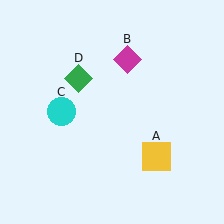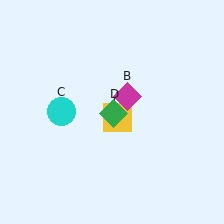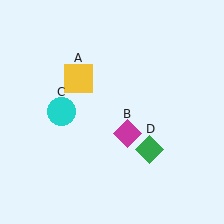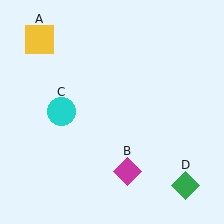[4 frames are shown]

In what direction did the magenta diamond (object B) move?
The magenta diamond (object B) moved down.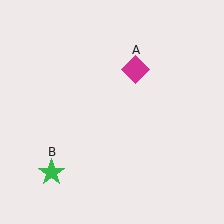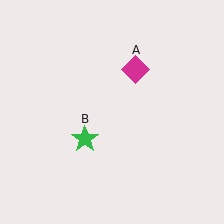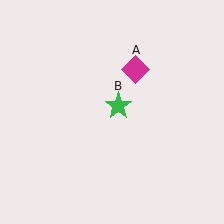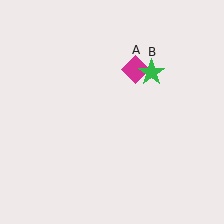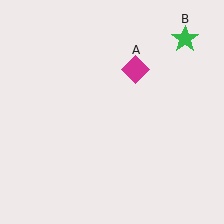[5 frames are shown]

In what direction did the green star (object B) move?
The green star (object B) moved up and to the right.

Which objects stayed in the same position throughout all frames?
Magenta diamond (object A) remained stationary.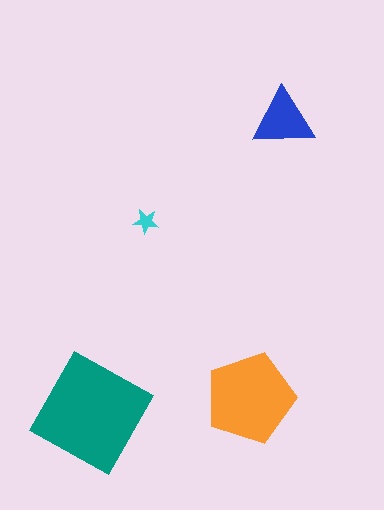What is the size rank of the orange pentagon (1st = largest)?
2nd.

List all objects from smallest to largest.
The cyan star, the blue triangle, the orange pentagon, the teal square.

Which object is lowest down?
The teal square is bottommost.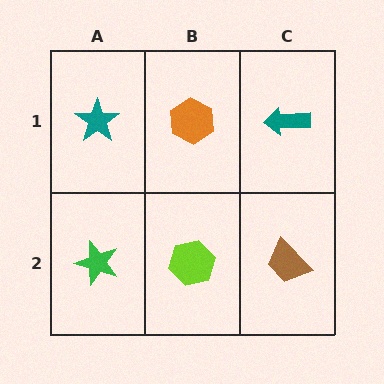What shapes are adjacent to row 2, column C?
A teal arrow (row 1, column C), a lime hexagon (row 2, column B).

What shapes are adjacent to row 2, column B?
An orange hexagon (row 1, column B), a green star (row 2, column A), a brown trapezoid (row 2, column C).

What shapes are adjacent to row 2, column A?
A teal star (row 1, column A), a lime hexagon (row 2, column B).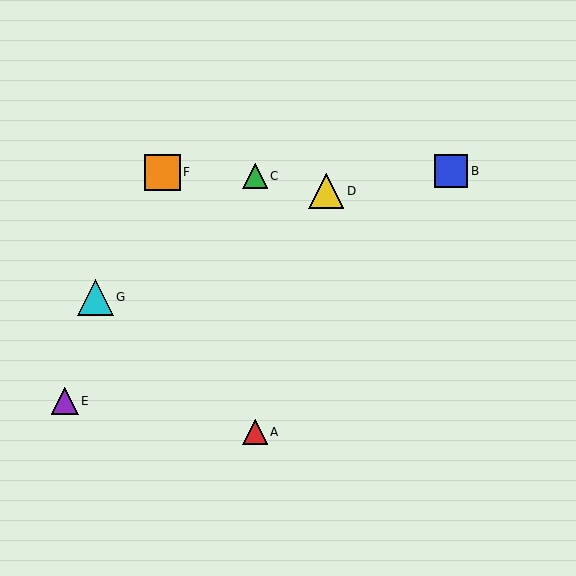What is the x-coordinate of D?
Object D is at x≈326.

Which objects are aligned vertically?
Objects A, C are aligned vertically.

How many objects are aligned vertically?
2 objects (A, C) are aligned vertically.